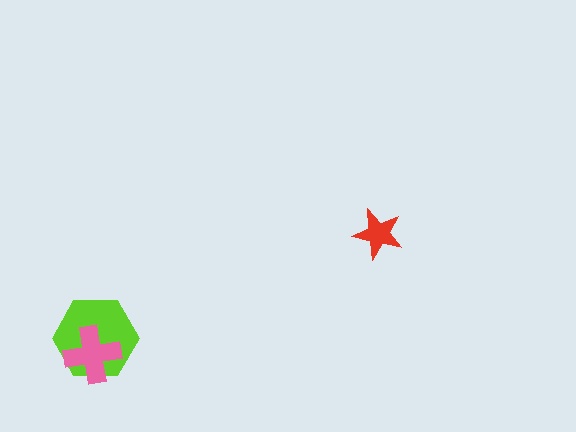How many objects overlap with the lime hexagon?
1 object overlaps with the lime hexagon.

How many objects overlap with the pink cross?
1 object overlaps with the pink cross.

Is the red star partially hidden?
No, no other shape covers it.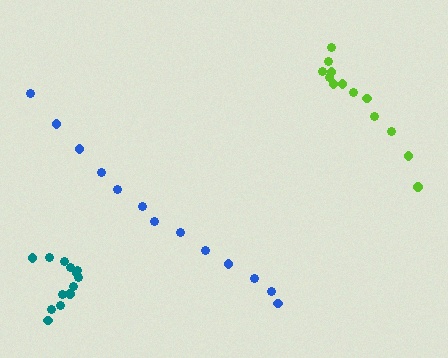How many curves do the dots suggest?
There are 3 distinct paths.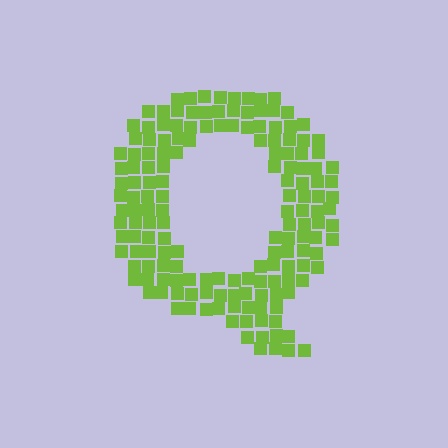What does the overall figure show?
The overall figure shows the letter Q.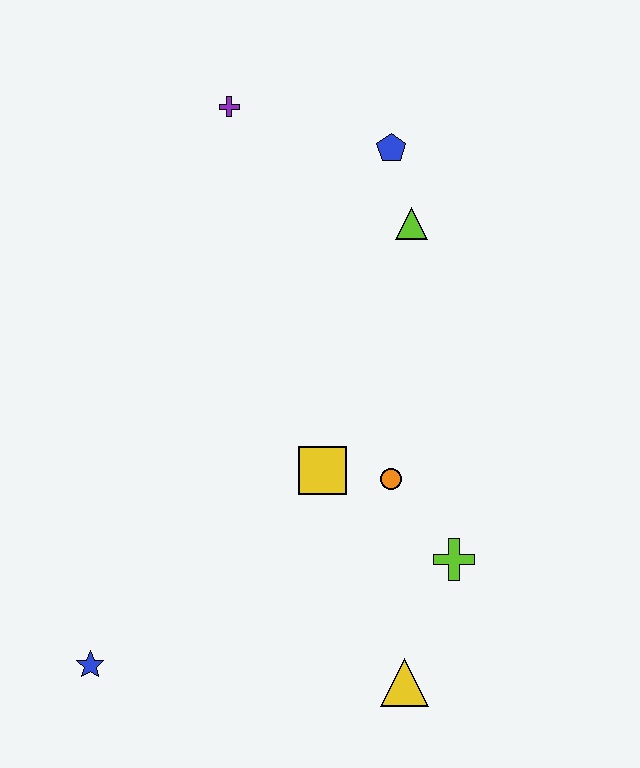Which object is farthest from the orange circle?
The purple cross is farthest from the orange circle.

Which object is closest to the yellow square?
The orange circle is closest to the yellow square.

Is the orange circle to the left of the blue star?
No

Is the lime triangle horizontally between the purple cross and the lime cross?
Yes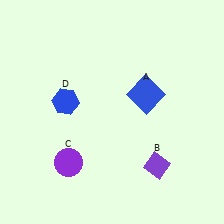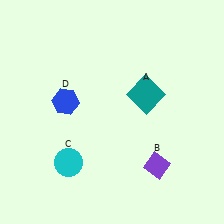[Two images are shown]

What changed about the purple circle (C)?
In Image 1, C is purple. In Image 2, it changed to cyan.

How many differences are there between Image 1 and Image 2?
There are 2 differences between the two images.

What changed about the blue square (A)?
In Image 1, A is blue. In Image 2, it changed to teal.